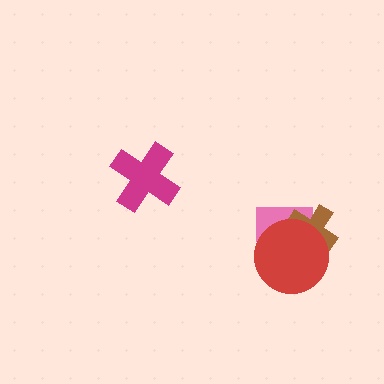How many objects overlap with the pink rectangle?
2 objects overlap with the pink rectangle.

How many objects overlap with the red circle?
2 objects overlap with the red circle.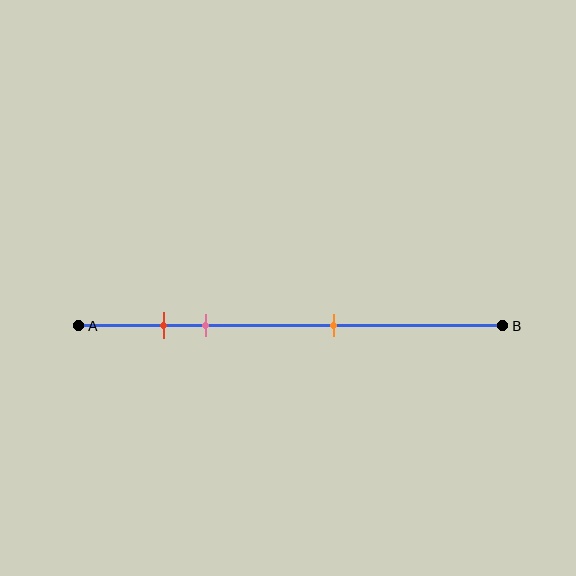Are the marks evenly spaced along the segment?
No, the marks are not evenly spaced.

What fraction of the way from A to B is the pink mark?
The pink mark is approximately 30% (0.3) of the way from A to B.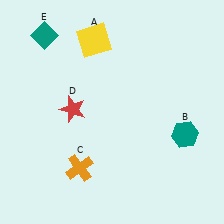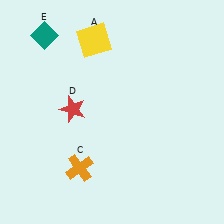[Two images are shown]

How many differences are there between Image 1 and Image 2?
There is 1 difference between the two images.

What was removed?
The teal hexagon (B) was removed in Image 2.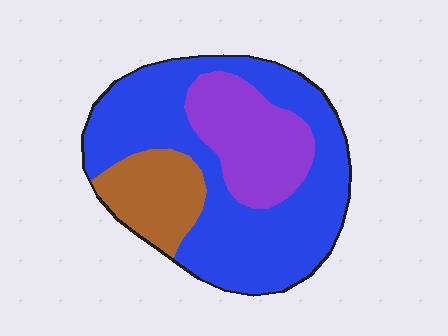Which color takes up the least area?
Brown, at roughly 15%.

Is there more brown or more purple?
Purple.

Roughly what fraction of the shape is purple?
Purple takes up about one quarter (1/4) of the shape.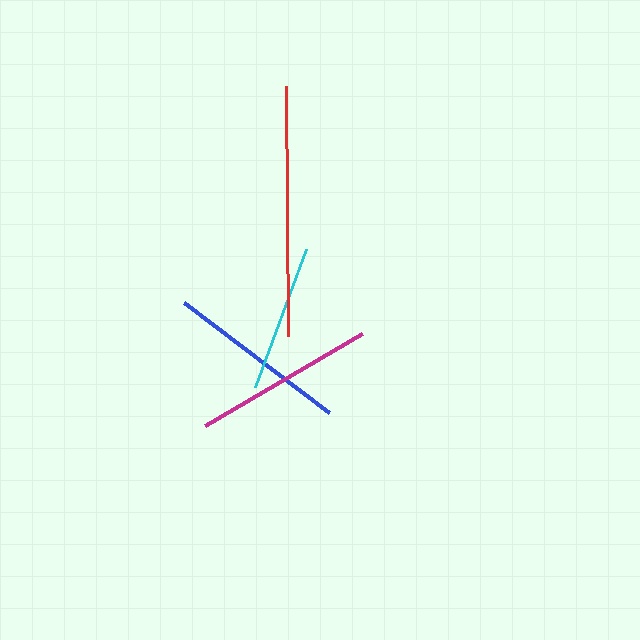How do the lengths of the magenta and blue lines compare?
The magenta and blue lines are approximately the same length.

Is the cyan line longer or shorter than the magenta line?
The magenta line is longer than the cyan line.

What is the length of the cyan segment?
The cyan segment is approximately 148 pixels long.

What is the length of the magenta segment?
The magenta segment is approximately 182 pixels long.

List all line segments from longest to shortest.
From longest to shortest: red, magenta, blue, cyan.